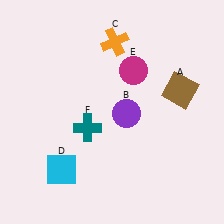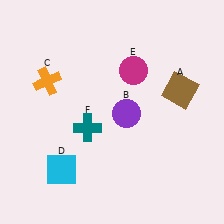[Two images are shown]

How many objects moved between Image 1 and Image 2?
1 object moved between the two images.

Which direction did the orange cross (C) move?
The orange cross (C) moved left.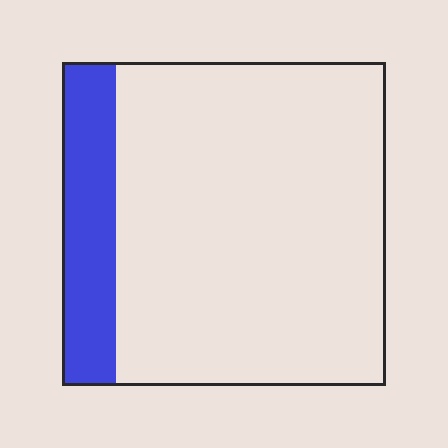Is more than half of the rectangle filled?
No.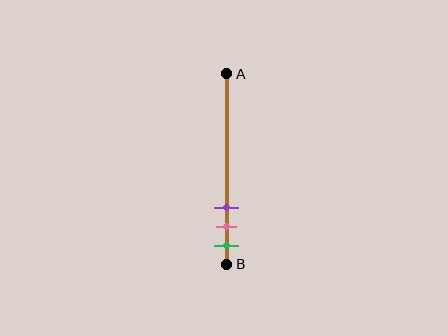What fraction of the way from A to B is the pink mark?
The pink mark is approximately 80% (0.8) of the way from A to B.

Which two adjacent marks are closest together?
The pink and green marks are the closest adjacent pair.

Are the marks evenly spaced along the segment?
Yes, the marks are approximately evenly spaced.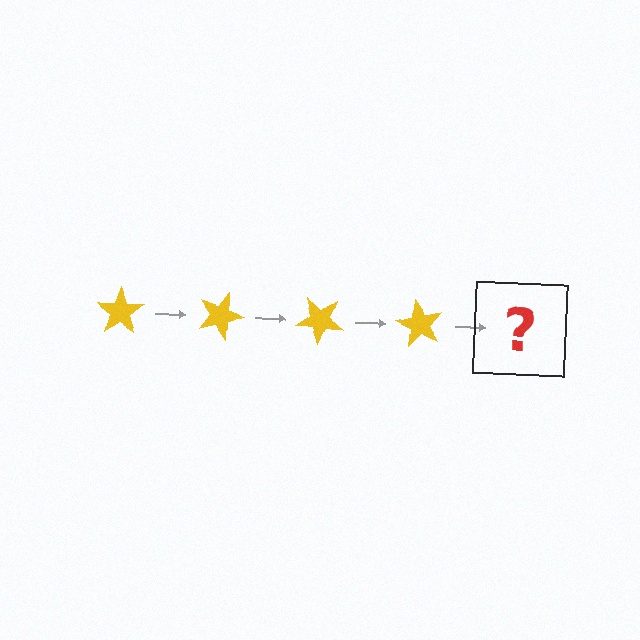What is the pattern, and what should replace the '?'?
The pattern is that the star rotates 20 degrees each step. The '?' should be a yellow star rotated 80 degrees.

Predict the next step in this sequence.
The next step is a yellow star rotated 80 degrees.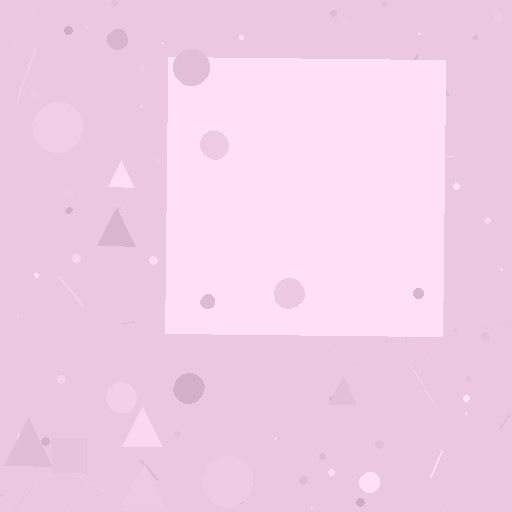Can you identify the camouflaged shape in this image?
The camouflaged shape is a square.